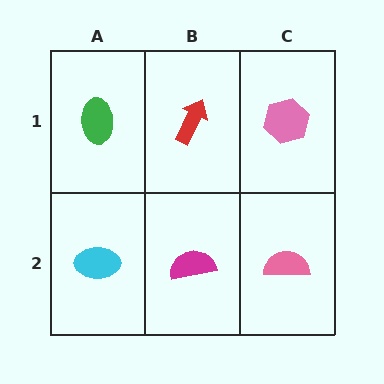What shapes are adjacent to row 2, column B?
A red arrow (row 1, column B), a cyan ellipse (row 2, column A), a pink semicircle (row 2, column C).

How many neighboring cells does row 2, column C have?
2.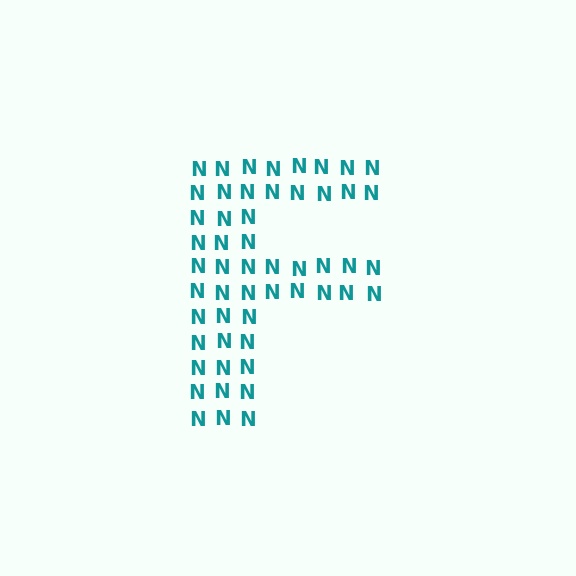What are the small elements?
The small elements are letter N's.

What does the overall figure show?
The overall figure shows the letter F.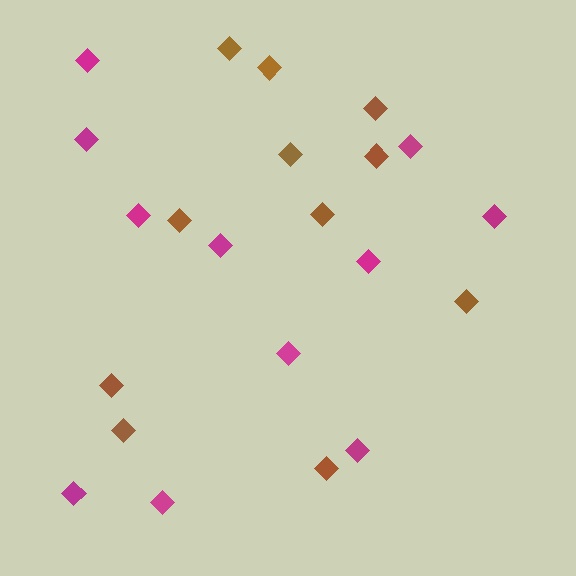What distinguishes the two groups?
There are 2 groups: one group of brown diamonds (11) and one group of magenta diamonds (11).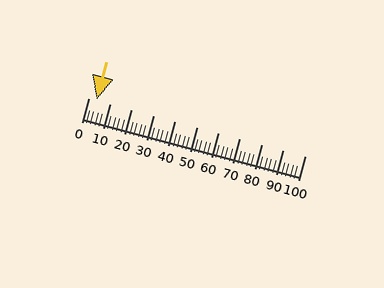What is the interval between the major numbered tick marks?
The major tick marks are spaced 10 units apart.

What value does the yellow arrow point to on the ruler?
The yellow arrow points to approximately 4.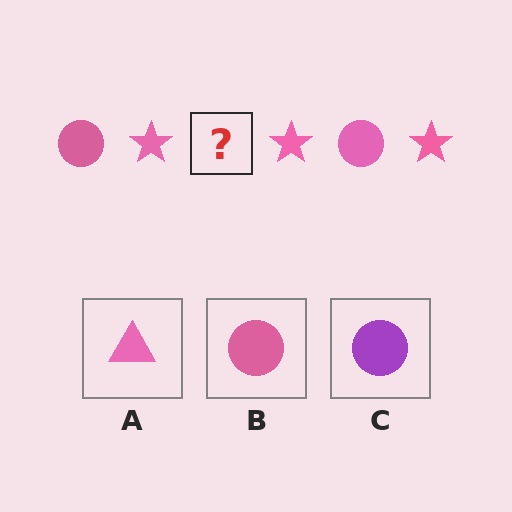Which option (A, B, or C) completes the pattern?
B.